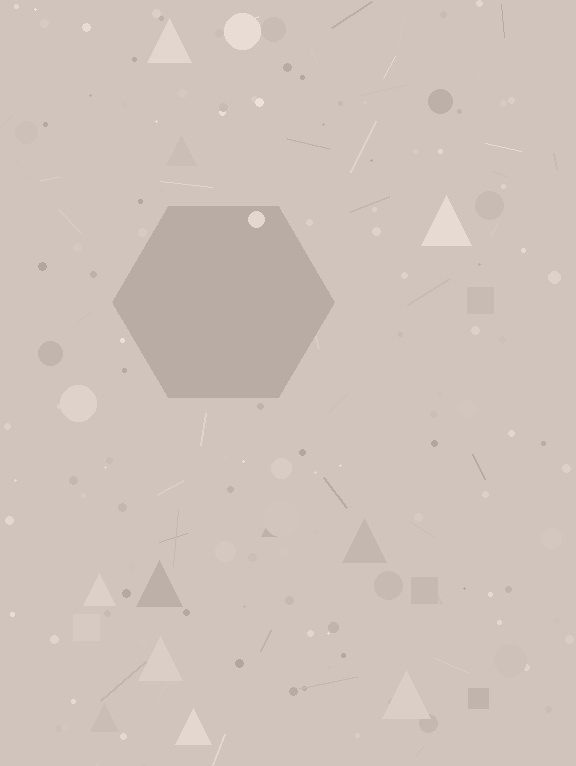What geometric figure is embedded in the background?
A hexagon is embedded in the background.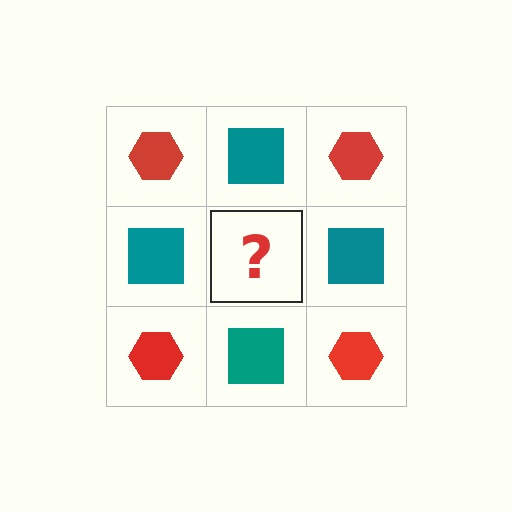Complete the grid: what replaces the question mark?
The question mark should be replaced with a red hexagon.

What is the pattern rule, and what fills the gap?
The rule is that it alternates red hexagon and teal square in a checkerboard pattern. The gap should be filled with a red hexagon.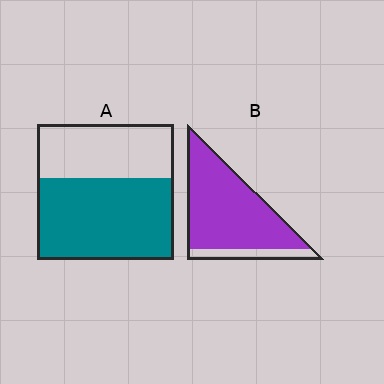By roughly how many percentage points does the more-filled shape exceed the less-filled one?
By roughly 25 percentage points (B over A).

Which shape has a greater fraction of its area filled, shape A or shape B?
Shape B.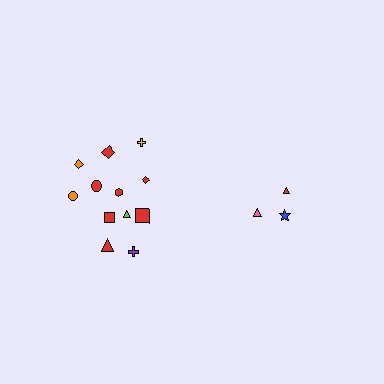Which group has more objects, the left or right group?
The left group.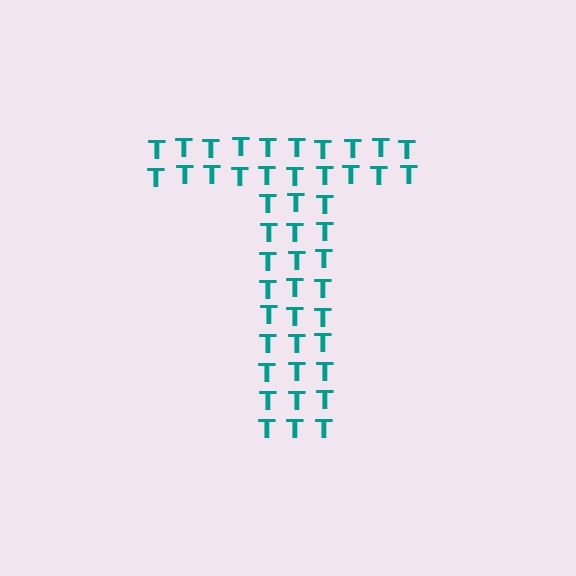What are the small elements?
The small elements are letter T's.